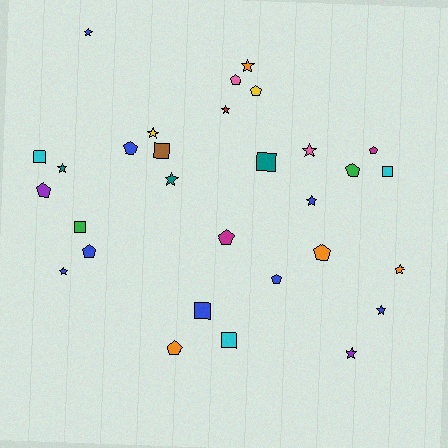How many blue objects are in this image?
There are 8 blue objects.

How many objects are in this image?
There are 30 objects.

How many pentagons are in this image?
There are 11 pentagons.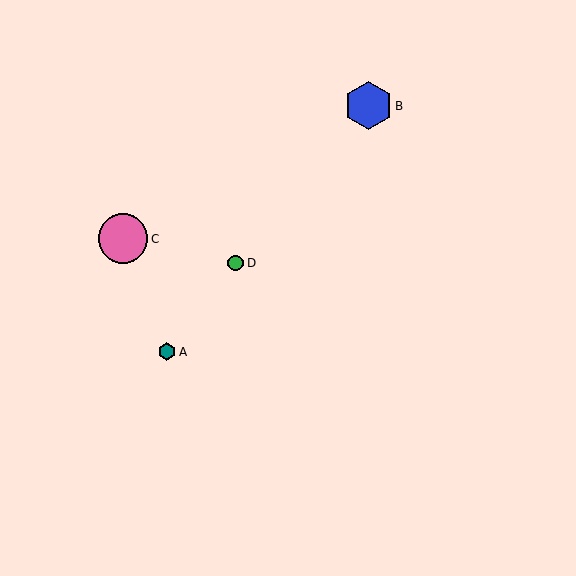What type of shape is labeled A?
Shape A is a teal hexagon.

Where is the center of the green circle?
The center of the green circle is at (236, 263).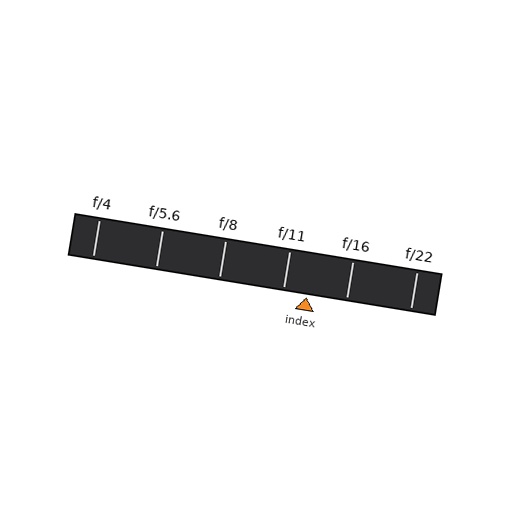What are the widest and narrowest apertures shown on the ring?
The widest aperture shown is f/4 and the narrowest is f/22.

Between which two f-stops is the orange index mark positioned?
The index mark is between f/11 and f/16.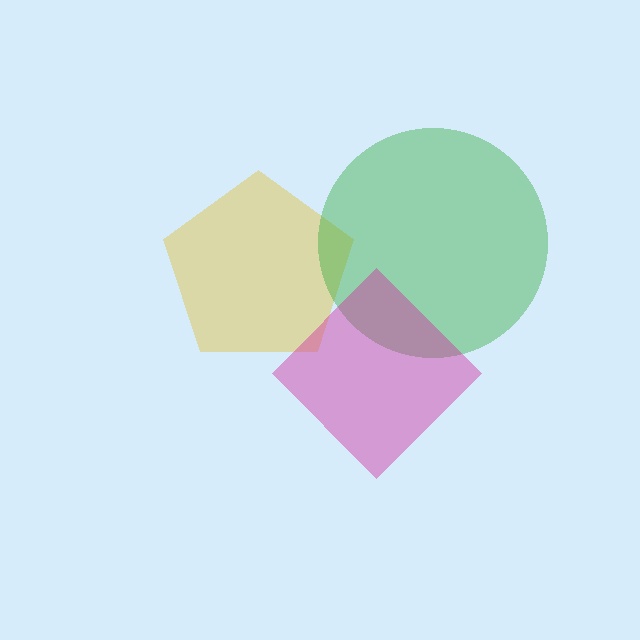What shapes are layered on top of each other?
The layered shapes are: a yellow pentagon, a green circle, a magenta diamond.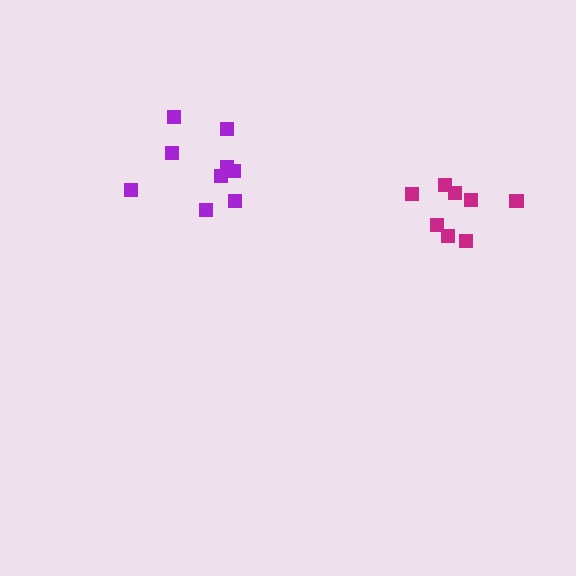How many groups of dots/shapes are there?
There are 2 groups.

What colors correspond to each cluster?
The clusters are colored: purple, magenta.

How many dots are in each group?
Group 1: 9 dots, Group 2: 8 dots (17 total).